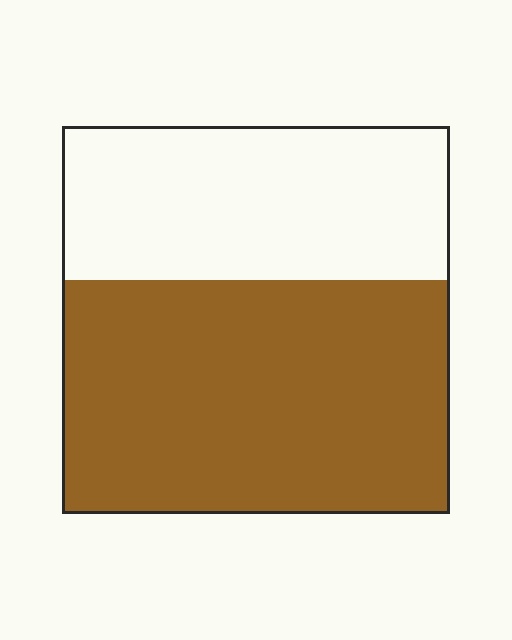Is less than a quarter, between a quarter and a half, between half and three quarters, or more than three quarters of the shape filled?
Between half and three quarters.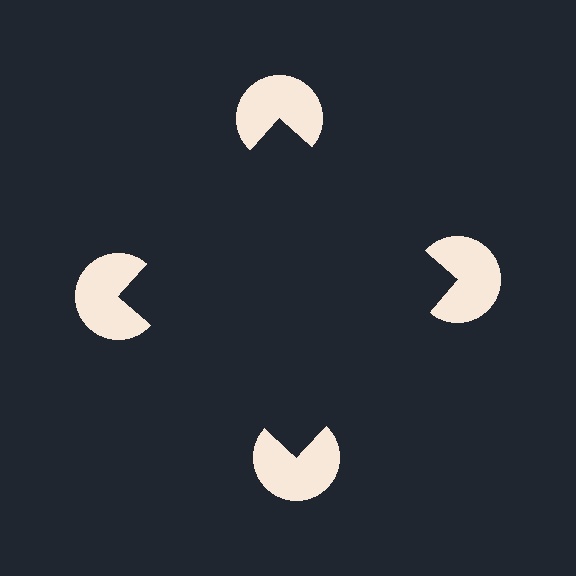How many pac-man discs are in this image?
There are 4 — one at each vertex of the illusory square.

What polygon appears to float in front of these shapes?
An illusory square — its edges are inferred from the aligned wedge cuts in the pac-man discs, not physically drawn.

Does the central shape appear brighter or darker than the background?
It typically appears slightly darker than the background, even though no actual brightness change is drawn.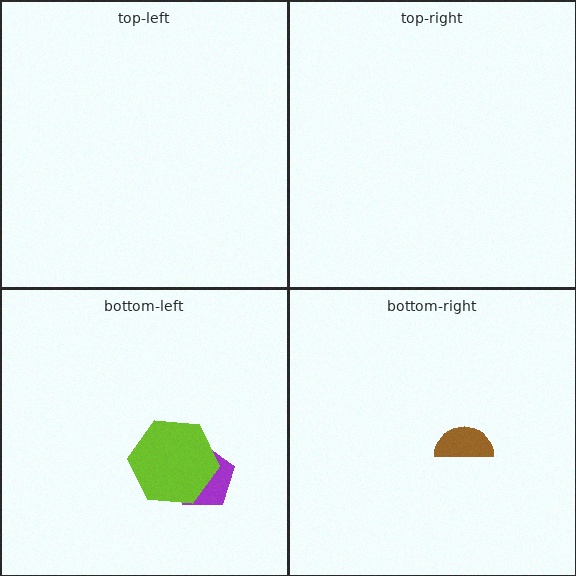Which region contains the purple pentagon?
The bottom-left region.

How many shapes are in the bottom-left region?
2.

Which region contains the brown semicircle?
The bottom-right region.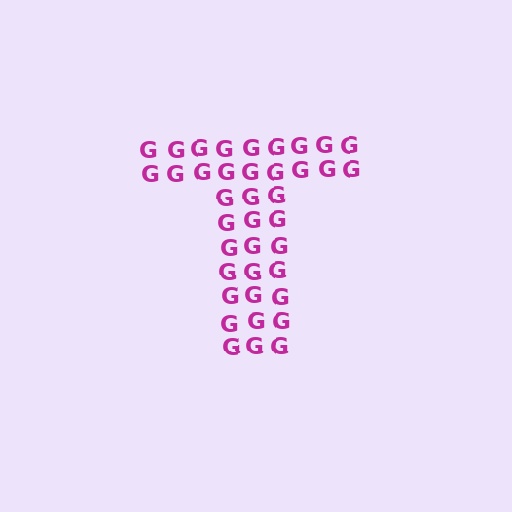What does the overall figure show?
The overall figure shows the letter T.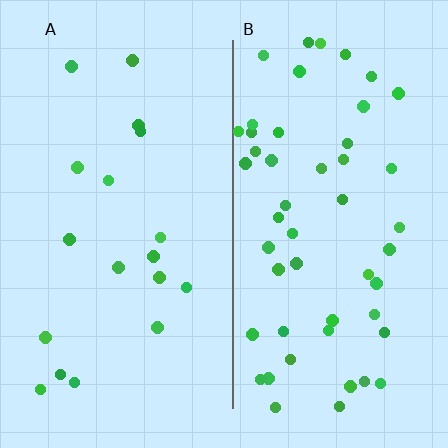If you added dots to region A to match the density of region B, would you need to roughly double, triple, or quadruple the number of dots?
Approximately triple.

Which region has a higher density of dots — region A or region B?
B (the right).